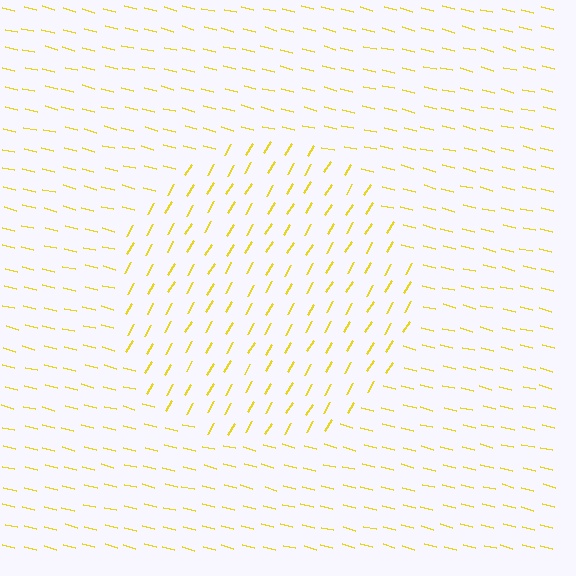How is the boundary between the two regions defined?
The boundary is defined purely by a change in line orientation (approximately 73 degrees difference). All lines are the same color and thickness.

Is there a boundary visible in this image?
Yes, there is a texture boundary formed by a change in line orientation.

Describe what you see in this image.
The image is filled with small yellow line segments. A circle region in the image has lines oriented differently from the surrounding lines, creating a visible texture boundary.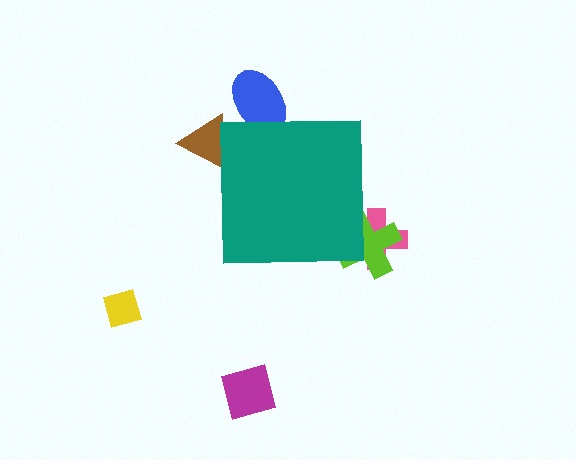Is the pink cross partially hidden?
Yes, the pink cross is partially hidden behind the teal square.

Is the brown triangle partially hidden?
Yes, the brown triangle is partially hidden behind the teal square.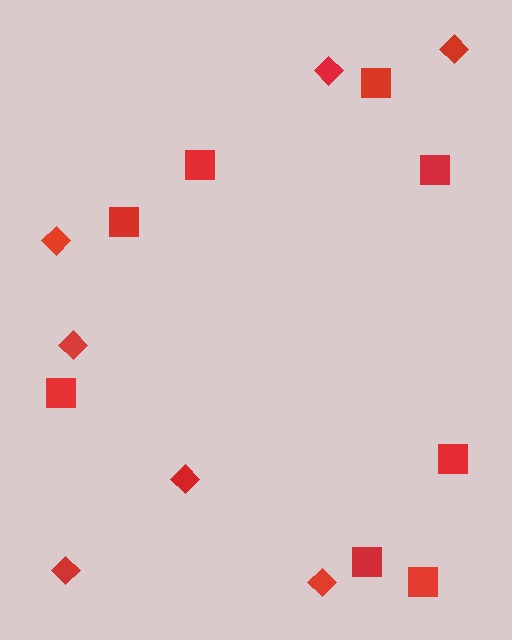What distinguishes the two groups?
There are 2 groups: one group of diamonds (7) and one group of squares (8).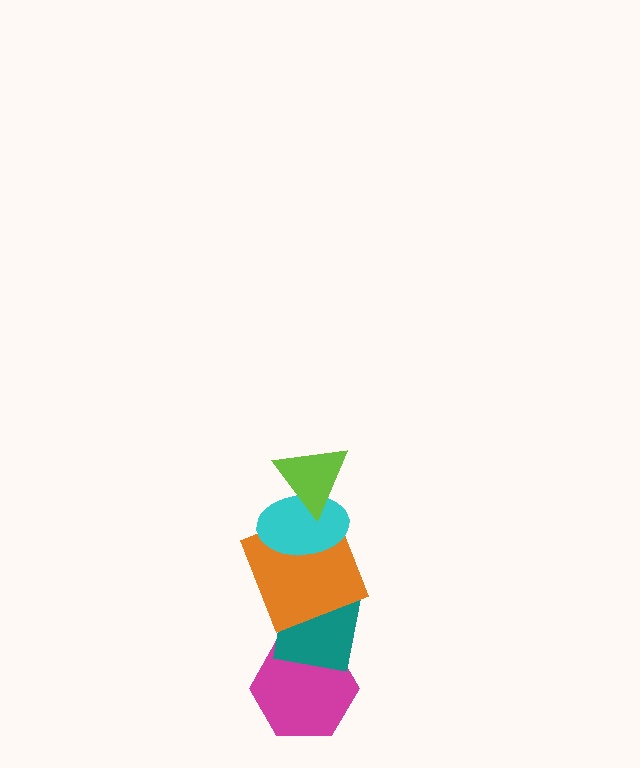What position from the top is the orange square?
The orange square is 3rd from the top.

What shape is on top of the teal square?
The orange square is on top of the teal square.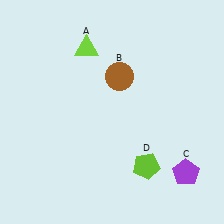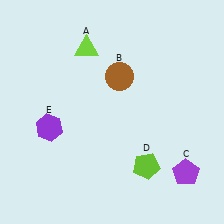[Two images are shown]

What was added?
A purple hexagon (E) was added in Image 2.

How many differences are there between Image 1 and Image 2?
There is 1 difference between the two images.